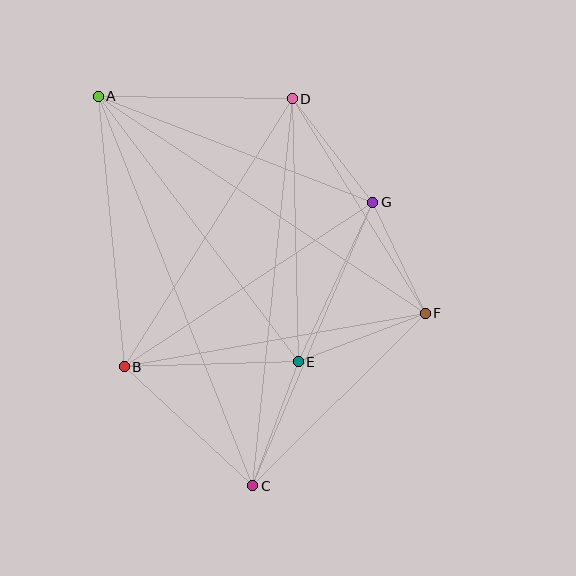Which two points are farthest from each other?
Points A and C are farthest from each other.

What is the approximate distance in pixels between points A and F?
The distance between A and F is approximately 393 pixels.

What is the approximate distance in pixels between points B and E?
The distance between B and E is approximately 174 pixels.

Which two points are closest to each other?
Points F and G are closest to each other.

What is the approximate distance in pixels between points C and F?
The distance between C and F is approximately 244 pixels.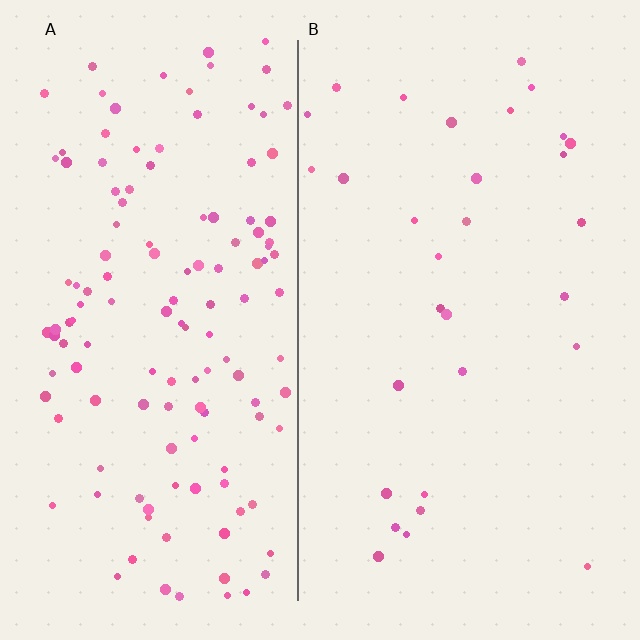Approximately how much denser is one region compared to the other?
Approximately 4.4× — region A over region B.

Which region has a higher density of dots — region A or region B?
A (the left).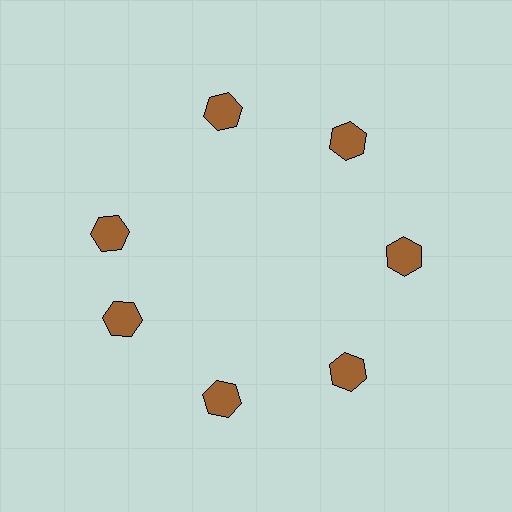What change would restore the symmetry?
The symmetry would be restored by rotating it back into even spacing with its neighbors so that all 7 hexagons sit at equal angles and equal distance from the center.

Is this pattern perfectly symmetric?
No. The 7 brown hexagons are arranged in a ring, but one element near the 10 o'clock position is rotated out of alignment along the ring, breaking the 7-fold rotational symmetry.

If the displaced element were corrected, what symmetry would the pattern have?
It would have 7-fold rotational symmetry — the pattern would map onto itself every 51 degrees.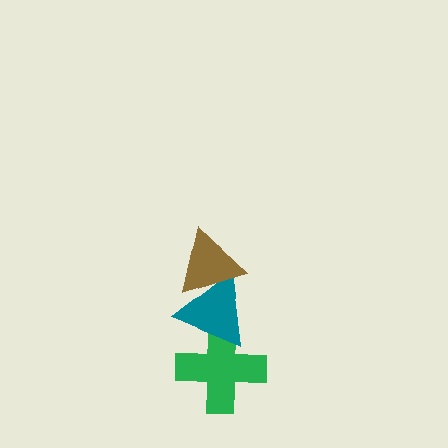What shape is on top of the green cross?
The teal triangle is on top of the green cross.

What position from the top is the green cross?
The green cross is 3rd from the top.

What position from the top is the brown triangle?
The brown triangle is 1st from the top.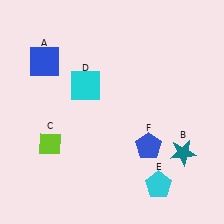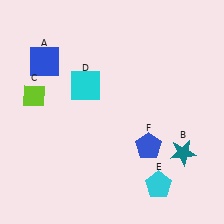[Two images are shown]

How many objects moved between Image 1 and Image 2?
1 object moved between the two images.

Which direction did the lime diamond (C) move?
The lime diamond (C) moved up.